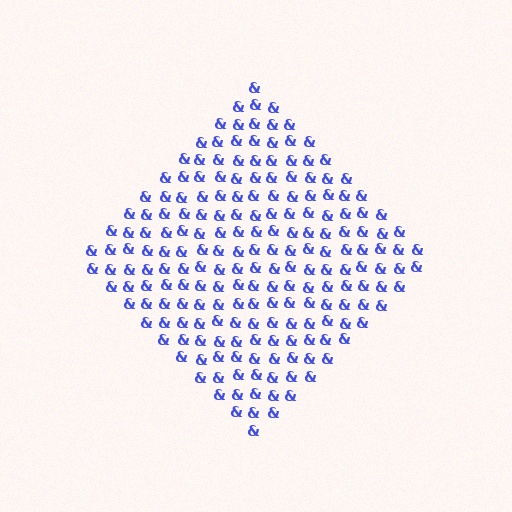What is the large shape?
The large shape is a diamond.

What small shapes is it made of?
It is made of small ampersands.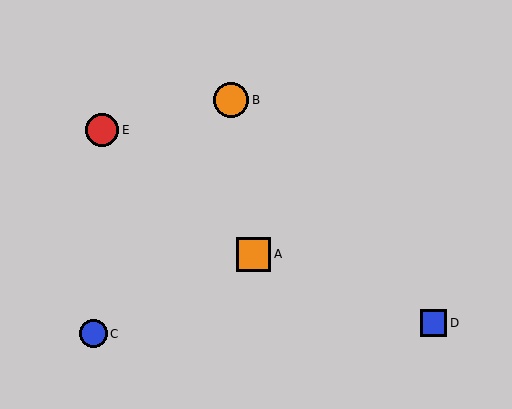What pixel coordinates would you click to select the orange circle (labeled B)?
Click at (231, 100) to select the orange circle B.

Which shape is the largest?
The orange circle (labeled B) is the largest.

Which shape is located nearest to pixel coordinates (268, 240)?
The orange square (labeled A) at (254, 254) is nearest to that location.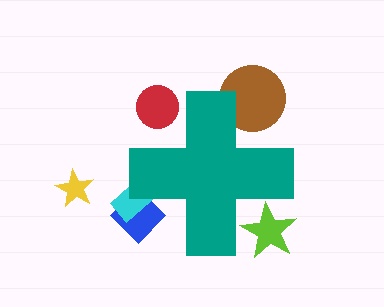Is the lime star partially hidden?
Yes, the lime star is partially hidden behind the teal cross.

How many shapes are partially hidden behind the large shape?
5 shapes are partially hidden.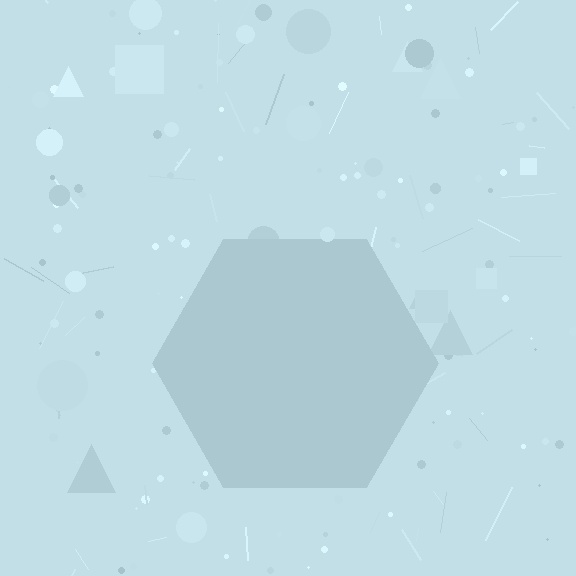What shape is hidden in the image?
A hexagon is hidden in the image.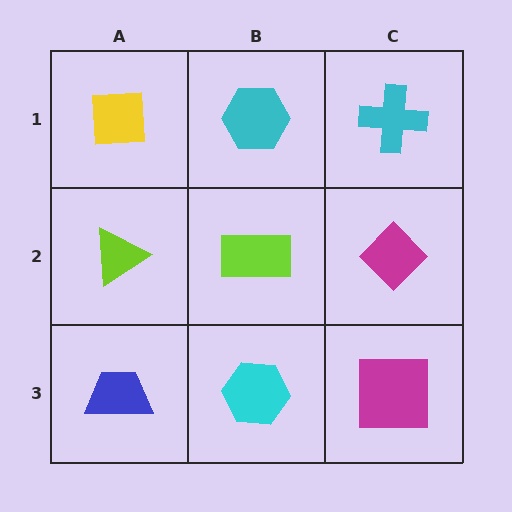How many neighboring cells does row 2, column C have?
3.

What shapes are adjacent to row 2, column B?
A cyan hexagon (row 1, column B), a cyan hexagon (row 3, column B), a lime triangle (row 2, column A), a magenta diamond (row 2, column C).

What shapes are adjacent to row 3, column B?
A lime rectangle (row 2, column B), a blue trapezoid (row 3, column A), a magenta square (row 3, column C).